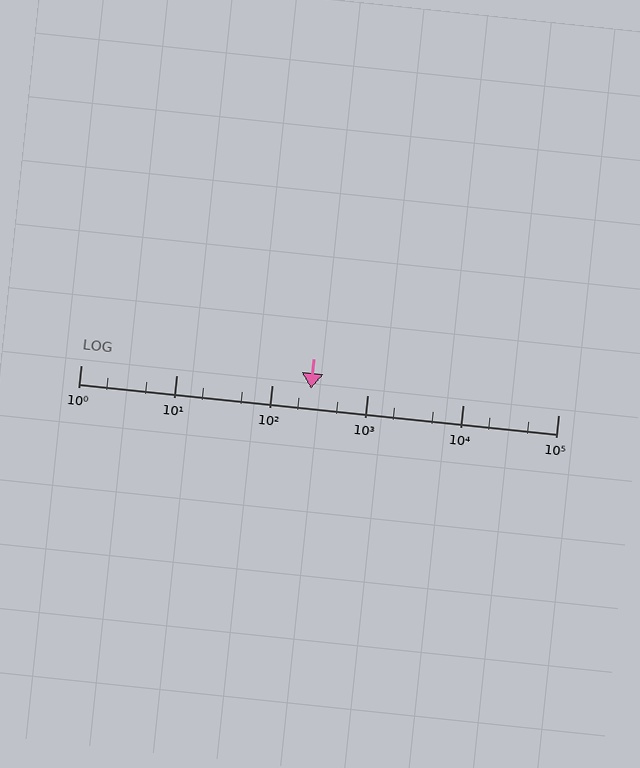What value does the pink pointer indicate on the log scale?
The pointer indicates approximately 260.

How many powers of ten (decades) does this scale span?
The scale spans 5 decades, from 1 to 100000.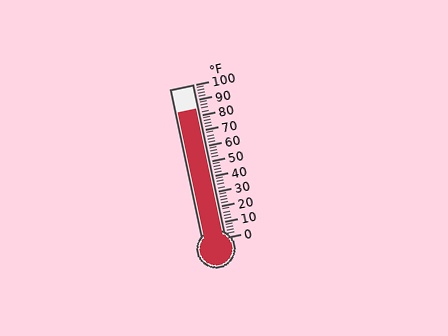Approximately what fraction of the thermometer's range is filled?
The thermometer is filled to approximately 85% of its range.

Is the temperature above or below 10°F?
The temperature is above 10°F.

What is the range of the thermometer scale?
The thermometer scale ranges from 0°F to 100°F.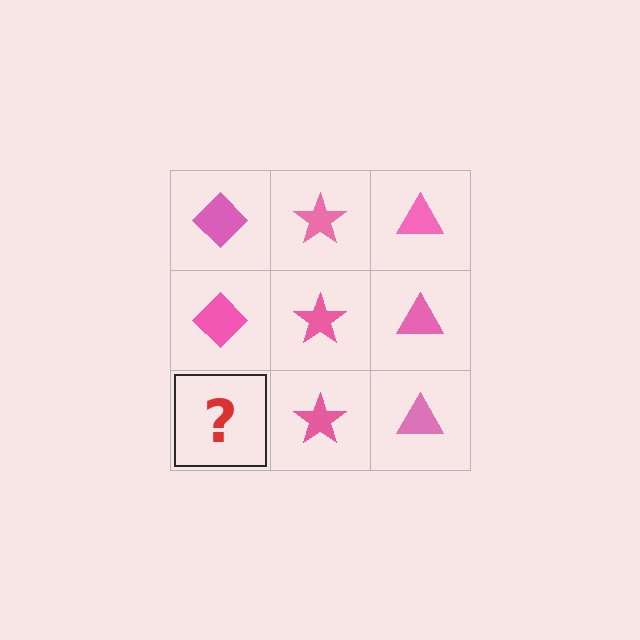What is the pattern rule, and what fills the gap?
The rule is that each column has a consistent shape. The gap should be filled with a pink diamond.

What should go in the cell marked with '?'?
The missing cell should contain a pink diamond.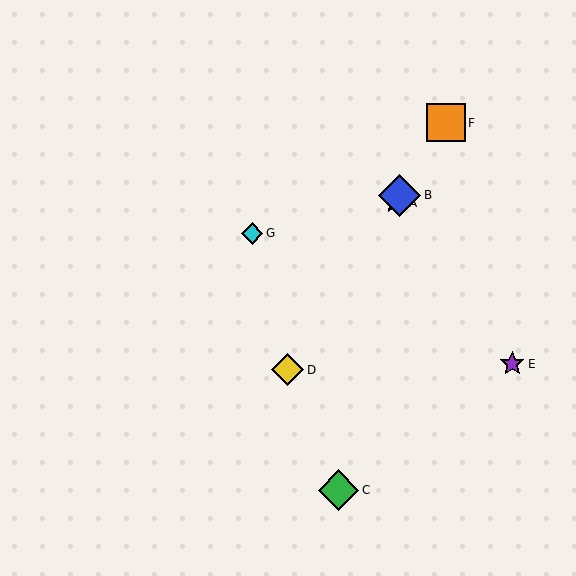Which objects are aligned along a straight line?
Objects A, B, D, F are aligned along a straight line.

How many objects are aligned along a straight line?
4 objects (A, B, D, F) are aligned along a straight line.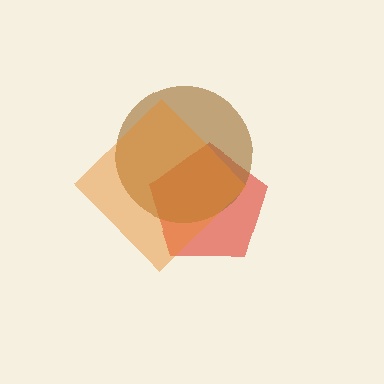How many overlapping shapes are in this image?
There are 3 overlapping shapes in the image.